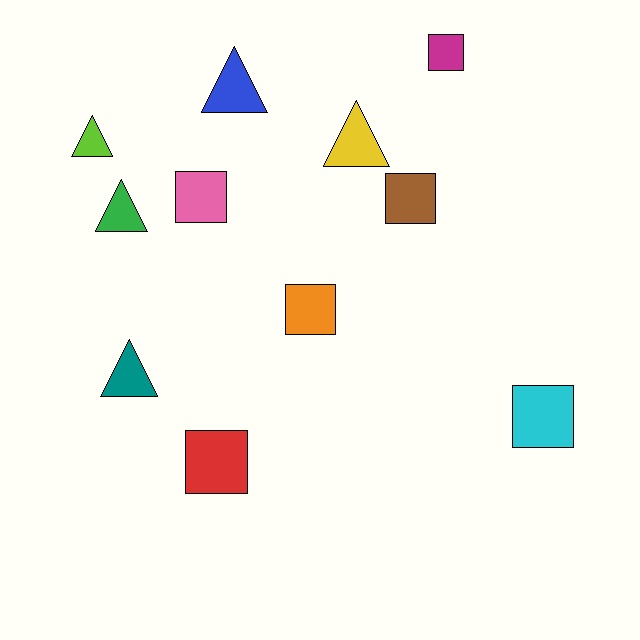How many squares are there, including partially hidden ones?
There are 6 squares.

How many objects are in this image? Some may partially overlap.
There are 11 objects.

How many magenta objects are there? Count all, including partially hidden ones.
There is 1 magenta object.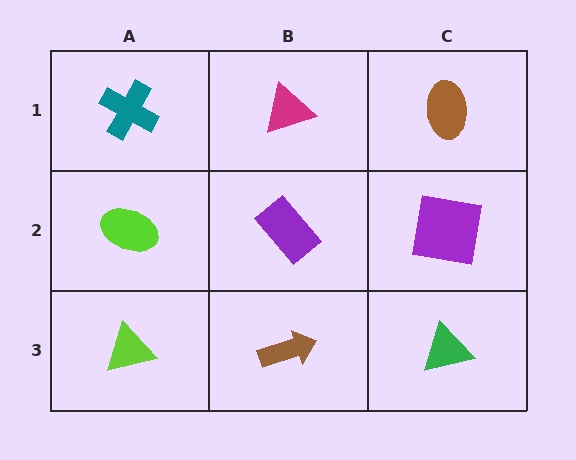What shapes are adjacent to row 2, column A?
A teal cross (row 1, column A), a lime triangle (row 3, column A), a purple rectangle (row 2, column B).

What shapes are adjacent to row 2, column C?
A brown ellipse (row 1, column C), a green triangle (row 3, column C), a purple rectangle (row 2, column B).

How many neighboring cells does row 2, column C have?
3.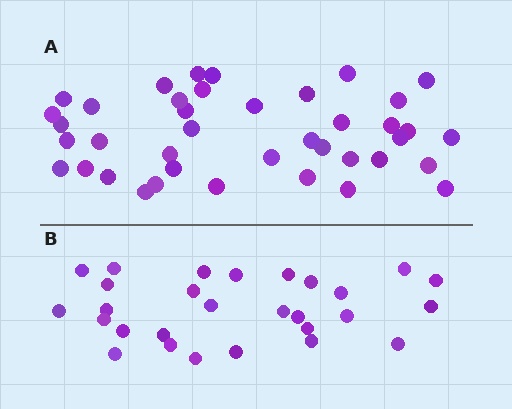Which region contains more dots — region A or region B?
Region A (the top region) has more dots.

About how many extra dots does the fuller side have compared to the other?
Region A has roughly 12 or so more dots than region B.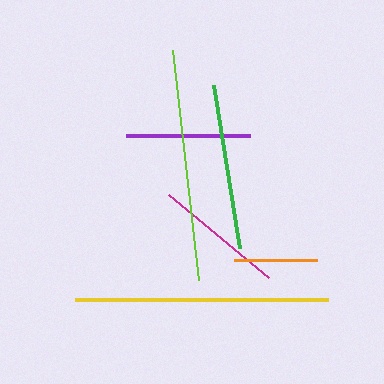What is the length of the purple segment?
The purple segment is approximately 124 pixels long.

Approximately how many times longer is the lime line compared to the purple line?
The lime line is approximately 1.9 times the length of the purple line.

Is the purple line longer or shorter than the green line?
The green line is longer than the purple line.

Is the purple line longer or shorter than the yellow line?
The yellow line is longer than the purple line.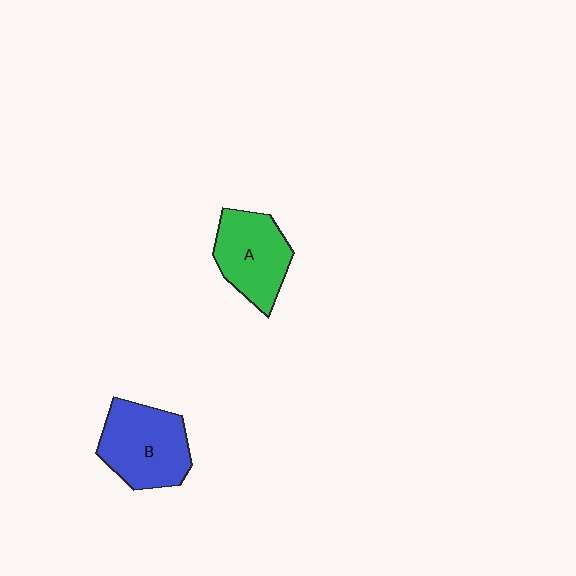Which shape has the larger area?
Shape B (blue).